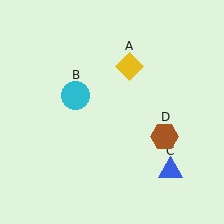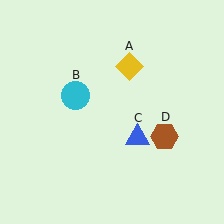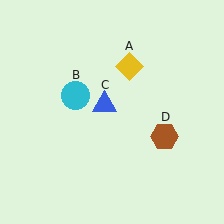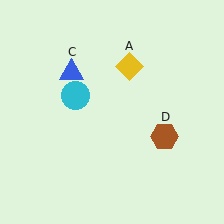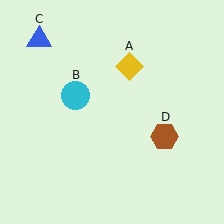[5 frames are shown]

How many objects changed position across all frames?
1 object changed position: blue triangle (object C).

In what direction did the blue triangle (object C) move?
The blue triangle (object C) moved up and to the left.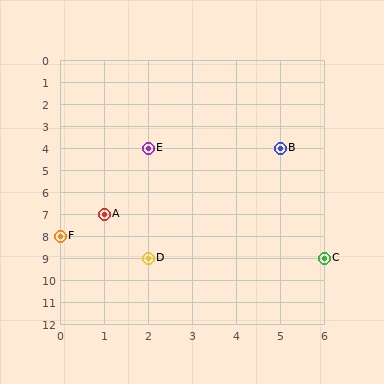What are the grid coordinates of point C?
Point C is at grid coordinates (6, 9).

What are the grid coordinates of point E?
Point E is at grid coordinates (2, 4).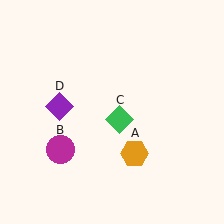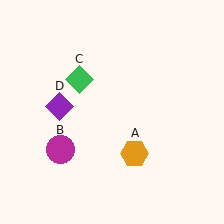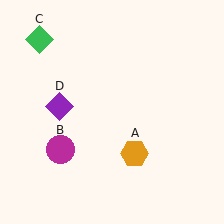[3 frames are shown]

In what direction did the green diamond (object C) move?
The green diamond (object C) moved up and to the left.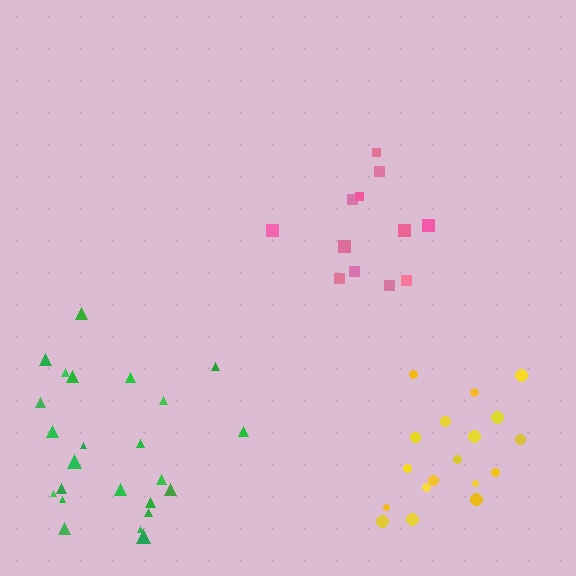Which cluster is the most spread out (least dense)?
Pink.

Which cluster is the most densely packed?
Green.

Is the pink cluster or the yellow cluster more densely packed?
Yellow.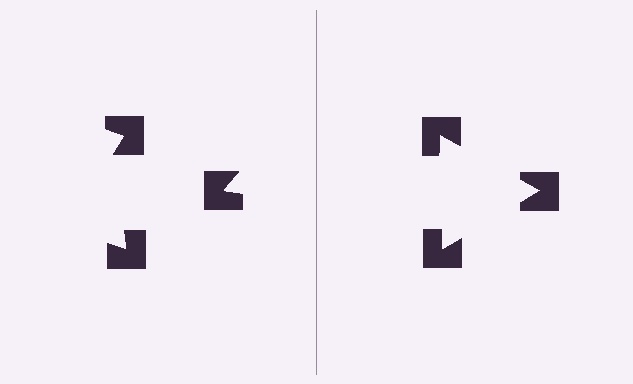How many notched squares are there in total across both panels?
6 — 3 on each side.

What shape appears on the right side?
An illusory triangle.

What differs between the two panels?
The notched squares are positioned identically on both sides; only the wedge orientations differ. On the right they align to a triangle; on the left they are misaligned.